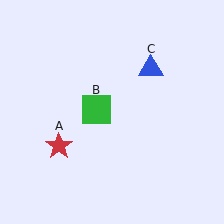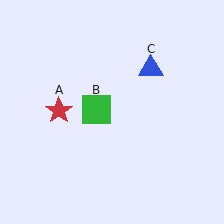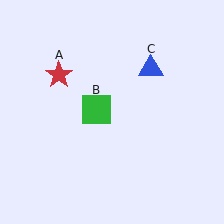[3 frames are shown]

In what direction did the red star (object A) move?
The red star (object A) moved up.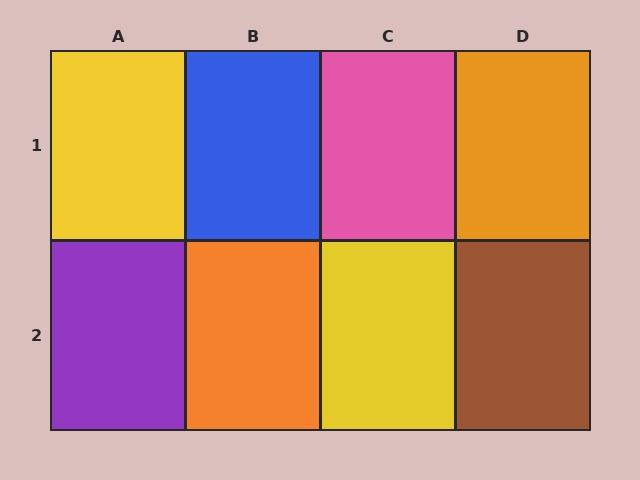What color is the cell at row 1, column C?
Pink.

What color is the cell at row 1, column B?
Blue.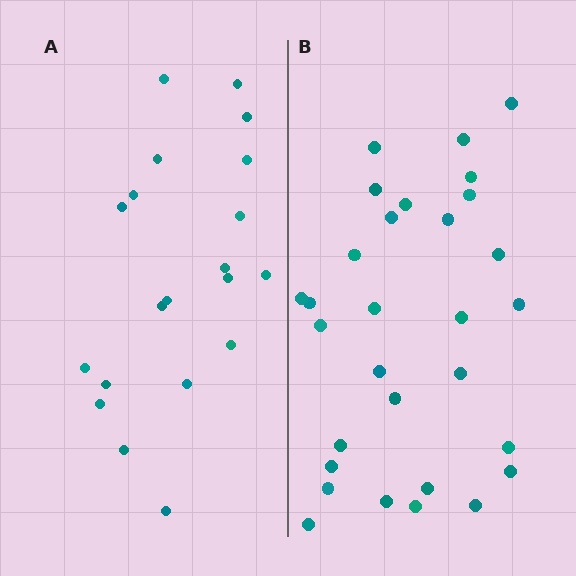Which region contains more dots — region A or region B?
Region B (the right region) has more dots.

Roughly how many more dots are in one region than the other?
Region B has roughly 10 or so more dots than region A.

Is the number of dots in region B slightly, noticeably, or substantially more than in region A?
Region B has substantially more. The ratio is roughly 1.5 to 1.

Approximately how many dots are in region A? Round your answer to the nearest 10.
About 20 dots.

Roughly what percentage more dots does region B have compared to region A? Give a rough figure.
About 50% more.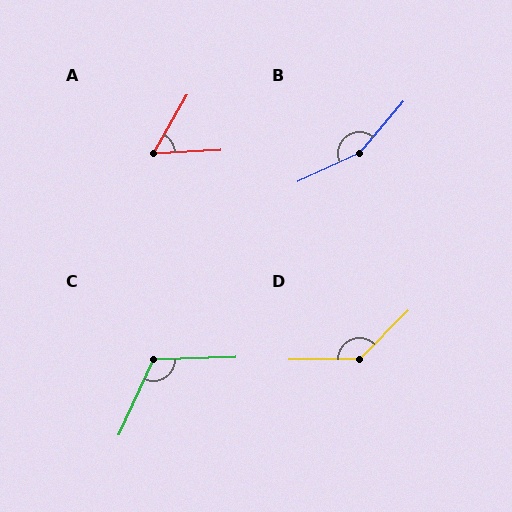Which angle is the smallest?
A, at approximately 57 degrees.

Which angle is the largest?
B, at approximately 155 degrees.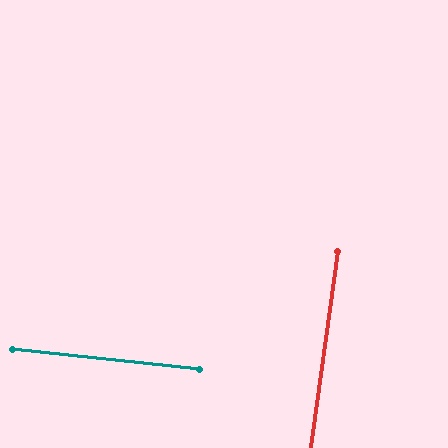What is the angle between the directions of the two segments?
Approximately 88 degrees.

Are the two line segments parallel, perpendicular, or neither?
Perpendicular — they meet at approximately 88°.